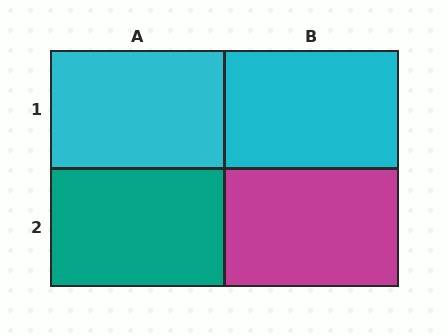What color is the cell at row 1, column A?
Cyan.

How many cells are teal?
1 cell is teal.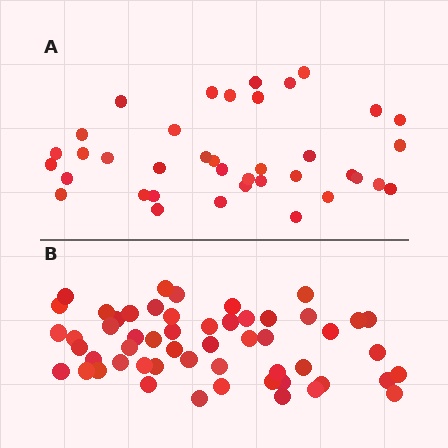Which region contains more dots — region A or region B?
Region B (the bottom region) has more dots.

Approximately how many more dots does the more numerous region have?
Region B has approximately 15 more dots than region A.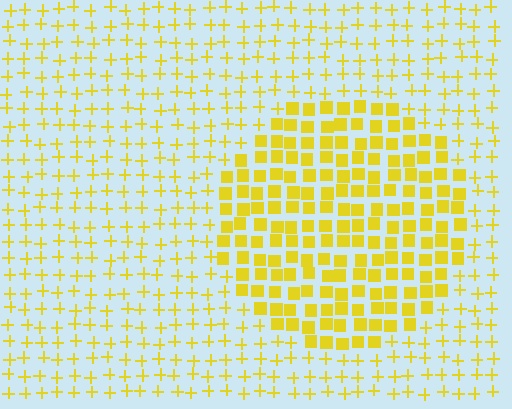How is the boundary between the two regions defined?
The boundary is defined by a change in element shape: squares inside vs. plus signs outside. All elements share the same color and spacing.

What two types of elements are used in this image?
The image uses squares inside the circle region and plus signs outside it.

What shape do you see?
I see a circle.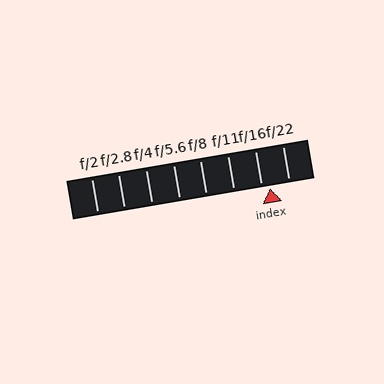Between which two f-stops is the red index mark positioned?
The index mark is between f/16 and f/22.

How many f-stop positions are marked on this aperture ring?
There are 8 f-stop positions marked.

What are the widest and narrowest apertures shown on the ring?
The widest aperture shown is f/2 and the narrowest is f/22.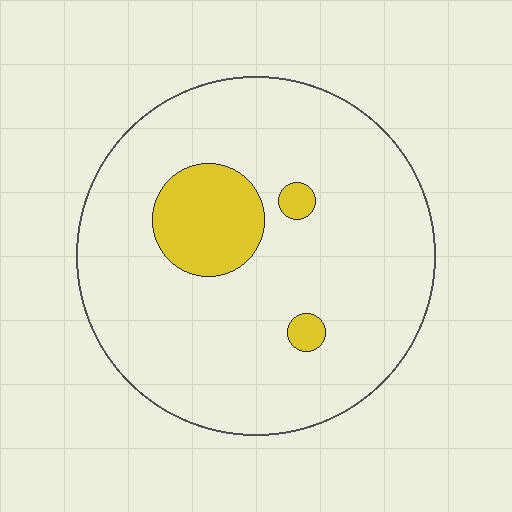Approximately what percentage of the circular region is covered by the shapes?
Approximately 10%.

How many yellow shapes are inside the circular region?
3.